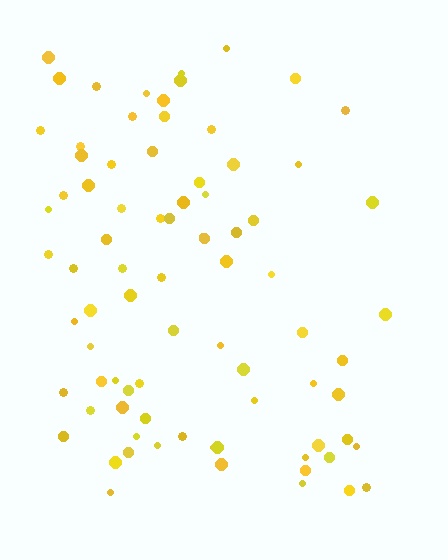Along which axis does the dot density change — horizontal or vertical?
Horizontal.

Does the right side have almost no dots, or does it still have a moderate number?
Still a moderate number, just noticeably fewer than the left.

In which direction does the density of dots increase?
From right to left, with the left side densest.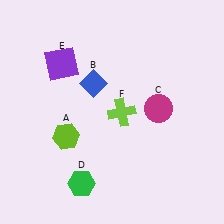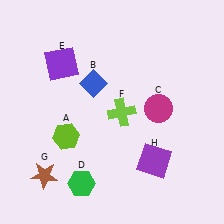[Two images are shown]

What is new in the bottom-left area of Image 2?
A brown star (G) was added in the bottom-left area of Image 2.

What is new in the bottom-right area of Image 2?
A purple square (H) was added in the bottom-right area of Image 2.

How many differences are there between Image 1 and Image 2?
There are 2 differences between the two images.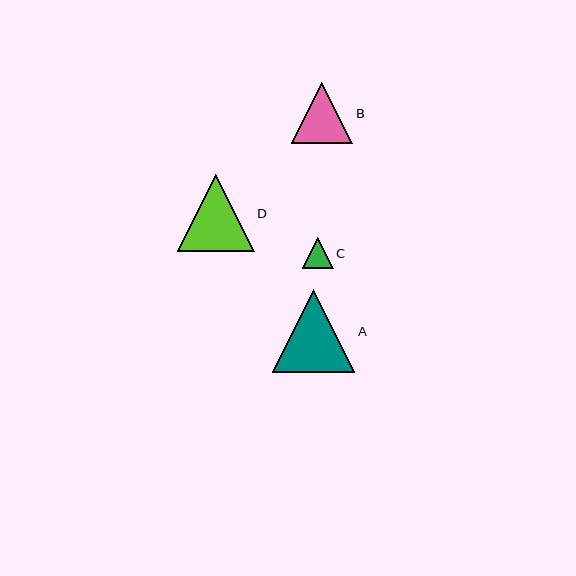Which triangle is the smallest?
Triangle C is the smallest with a size of approximately 31 pixels.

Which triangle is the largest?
Triangle A is the largest with a size of approximately 82 pixels.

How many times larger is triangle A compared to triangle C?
Triangle A is approximately 2.7 times the size of triangle C.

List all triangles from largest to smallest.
From largest to smallest: A, D, B, C.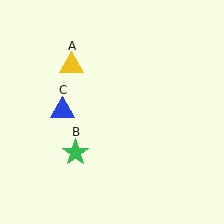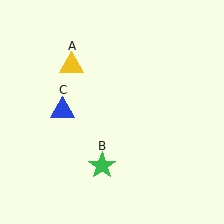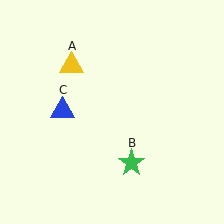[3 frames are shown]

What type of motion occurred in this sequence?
The green star (object B) rotated counterclockwise around the center of the scene.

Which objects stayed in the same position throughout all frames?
Yellow triangle (object A) and blue triangle (object C) remained stationary.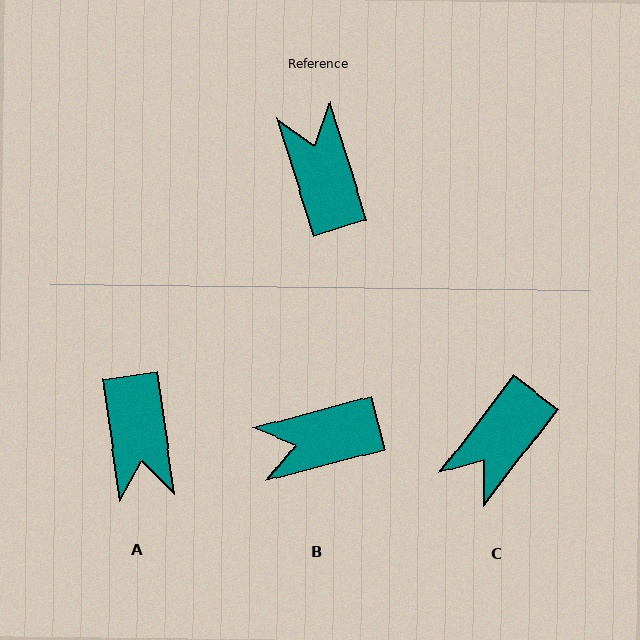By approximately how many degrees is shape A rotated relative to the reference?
Approximately 171 degrees counter-clockwise.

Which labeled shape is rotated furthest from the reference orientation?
A, about 171 degrees away.